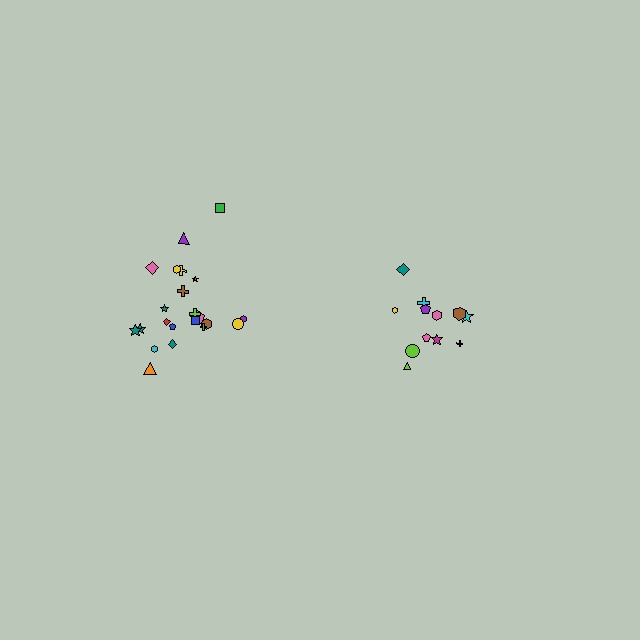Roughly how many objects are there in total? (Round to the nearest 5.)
Roughly 35 objects in total.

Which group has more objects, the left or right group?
The left group.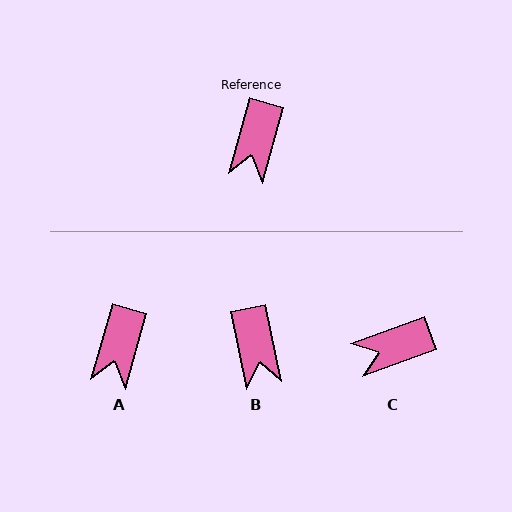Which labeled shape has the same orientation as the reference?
A.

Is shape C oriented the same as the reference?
No, it is off by about 54 degrees.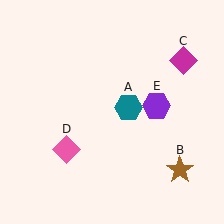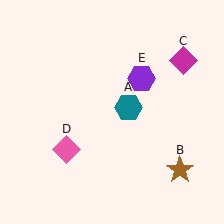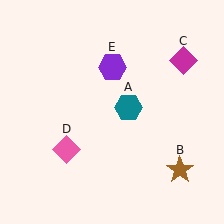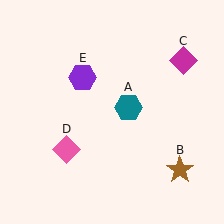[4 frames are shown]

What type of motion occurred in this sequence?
The purple hexagon (object E) rotated counterclockwise around the center of the scene.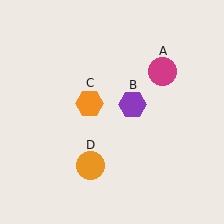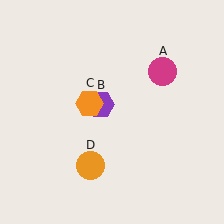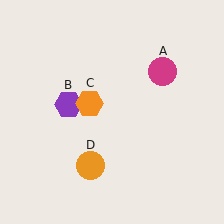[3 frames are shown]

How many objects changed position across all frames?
1 object changed position: purple hexagon (object B).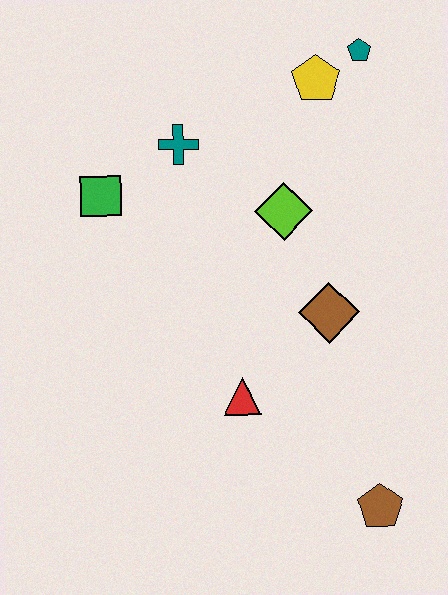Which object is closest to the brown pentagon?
The red triangle is closest to the brown pentagon.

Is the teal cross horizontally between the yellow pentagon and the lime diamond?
No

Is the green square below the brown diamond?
No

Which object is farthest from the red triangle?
The teal pentagon is farthest from the red triangle.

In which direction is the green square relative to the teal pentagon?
The green square is to the left of the teal pentagon.